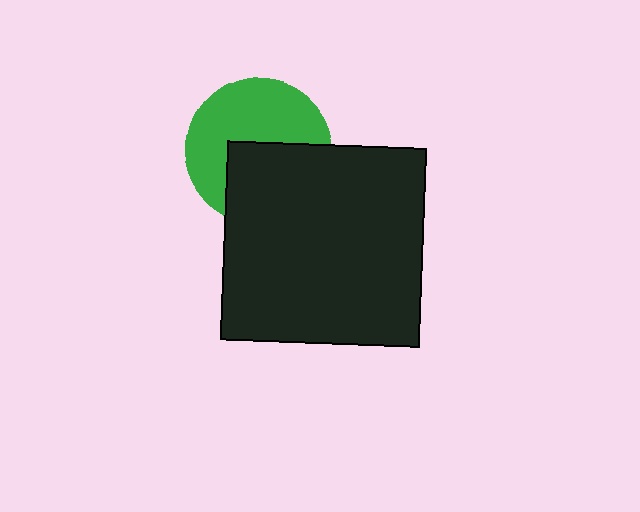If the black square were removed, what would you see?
You would see the complete green circle.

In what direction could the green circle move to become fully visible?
The green circle could move up. That would shift it out from behind the black square entirely.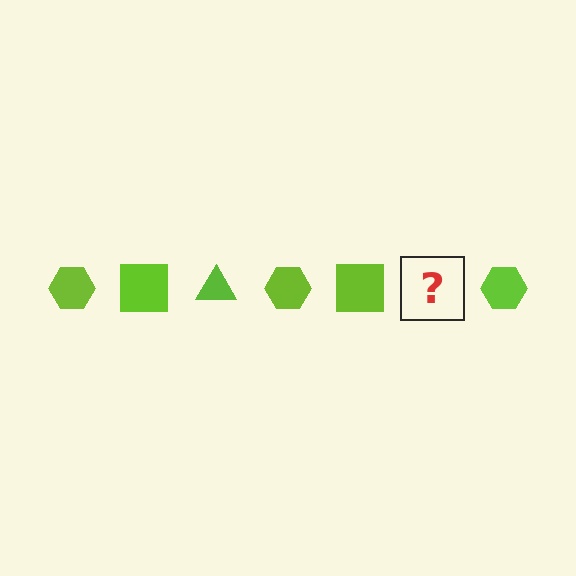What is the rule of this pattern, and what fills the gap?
The rule is that the pattern cycles through hexagon, square, triangle shapes in lime. The gap should be filled with a lime triangle.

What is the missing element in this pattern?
The missing element is a lime triangle.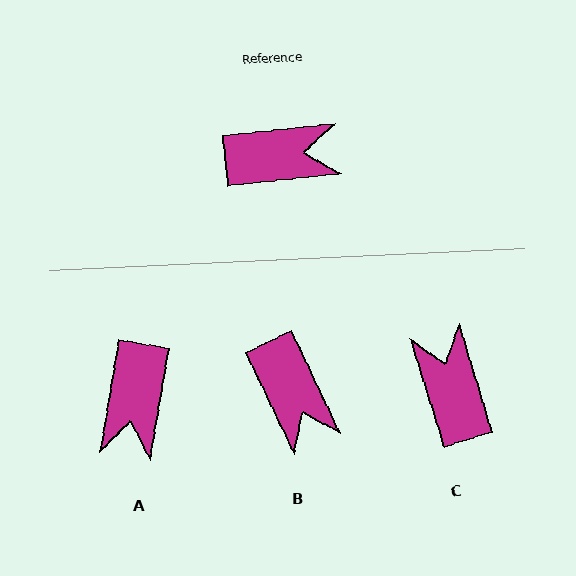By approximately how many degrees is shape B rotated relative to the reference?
Approximately 70 degrees clockwise.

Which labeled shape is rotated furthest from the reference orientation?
A, about 105 degrees away.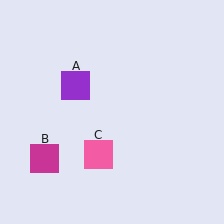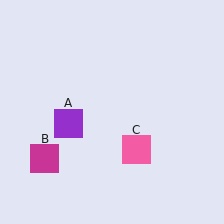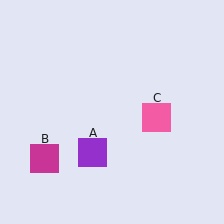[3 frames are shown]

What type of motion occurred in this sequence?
The purple square (object A), pink square (object C) rotated counterclockwise around the center of the scene.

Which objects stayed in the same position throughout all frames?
Magenta square (object B) remained stationary.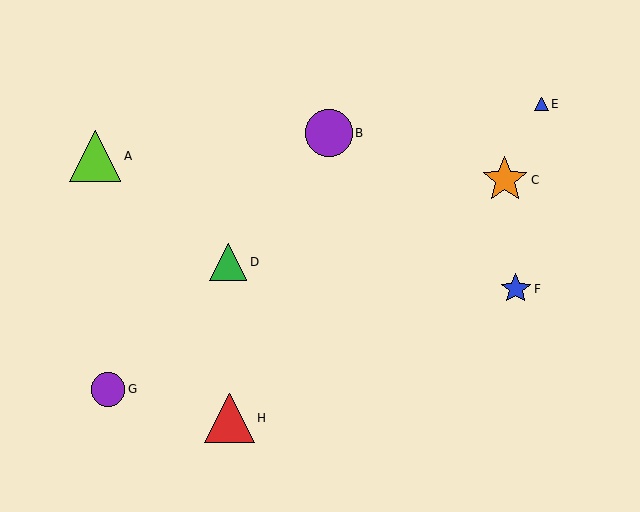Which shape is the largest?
The lime triangle (labeled A) is the largest.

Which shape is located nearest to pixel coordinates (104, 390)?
The purple circle (labeled G) at (108, 389) is nearest to that location.